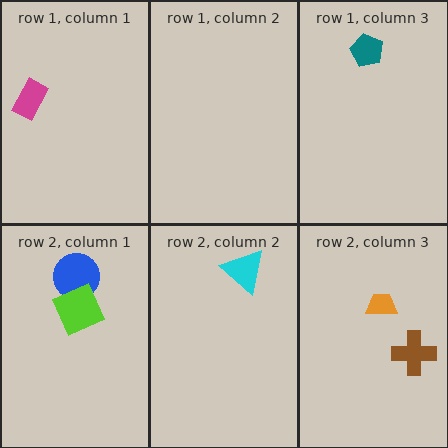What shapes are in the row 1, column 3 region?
The teal pentagon.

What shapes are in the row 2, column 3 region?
The brown cross, the orange trapezoid.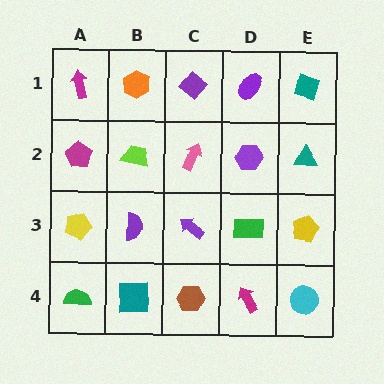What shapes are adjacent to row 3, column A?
A magenta pentagon (row 2, column A), a green semicircle (row 4, column A), a purple semicircle (row 3, column B).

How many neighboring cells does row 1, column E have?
2.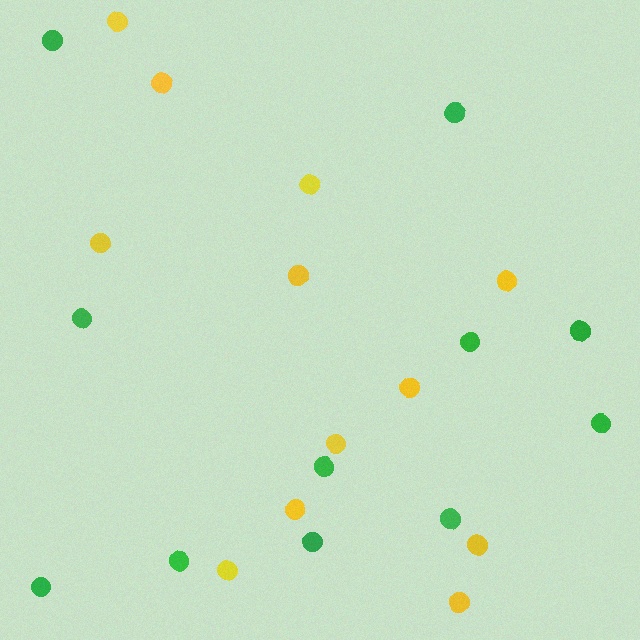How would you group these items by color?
There are 2 groups: one group of yellow circles (12) and one group of green circles (11).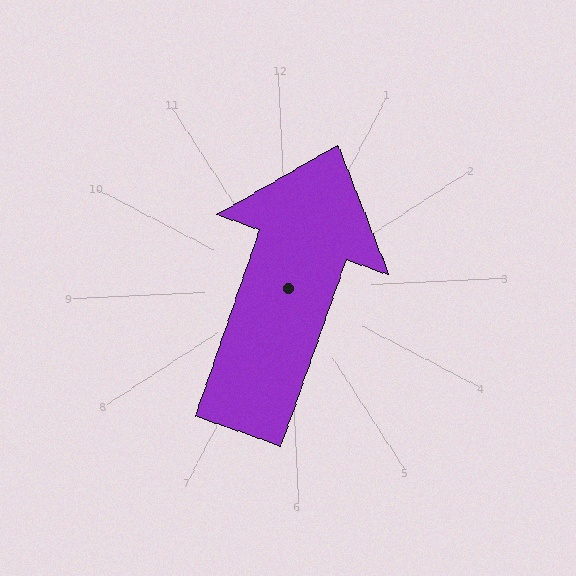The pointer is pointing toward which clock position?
Roughly 1 o'clock.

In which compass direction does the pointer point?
North.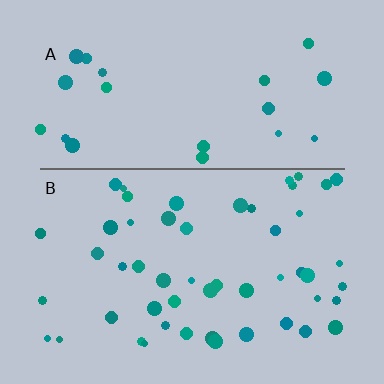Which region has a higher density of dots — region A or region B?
B (the bottom).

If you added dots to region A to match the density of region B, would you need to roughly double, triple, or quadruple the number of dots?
Approximately double.